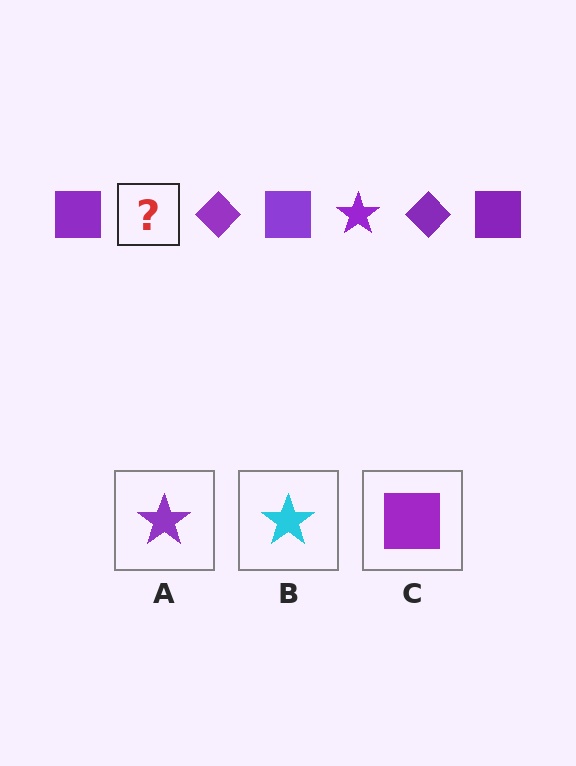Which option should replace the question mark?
Option A.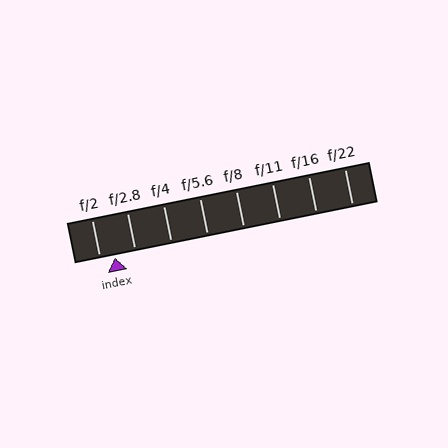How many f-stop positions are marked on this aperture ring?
There are 8 f-stop positions marked.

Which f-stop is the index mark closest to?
The index mark is closest to f/2.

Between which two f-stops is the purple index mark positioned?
The index mark is between f/2 and f/2.8.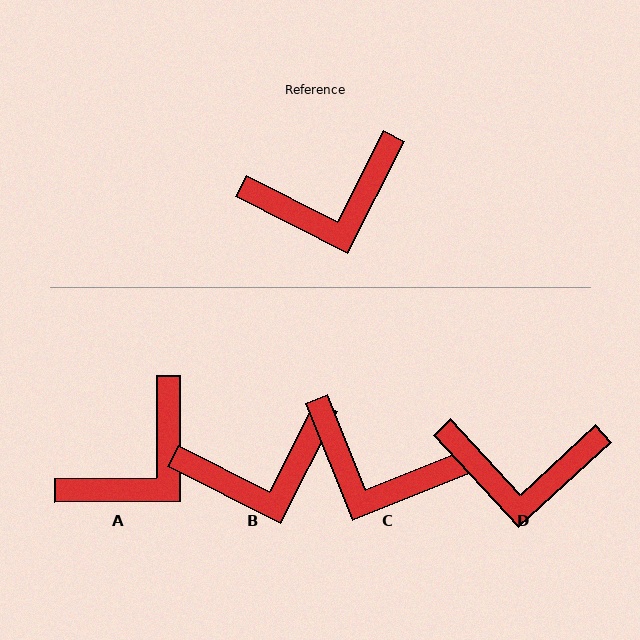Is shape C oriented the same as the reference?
No, it is off by about 41 degrees.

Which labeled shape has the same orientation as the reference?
B.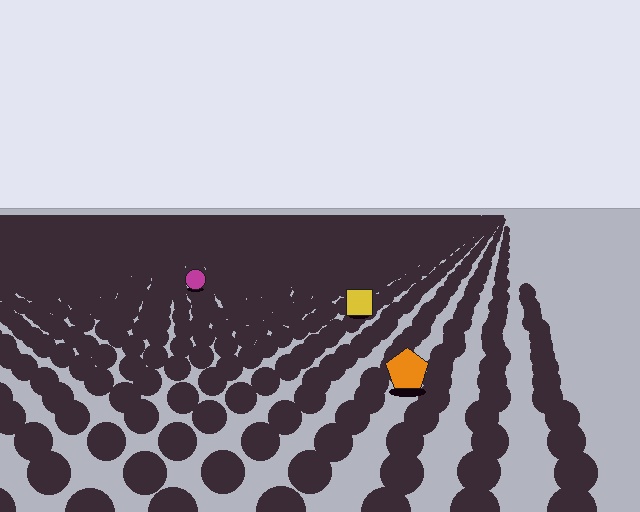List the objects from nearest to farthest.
From nearest to farthest: the orange pentagon, the yellow square, the magenta circle.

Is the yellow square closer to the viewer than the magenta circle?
Yes. The yellow square is closer — you can tell from the texture gradient: the ground texture is coarser near it.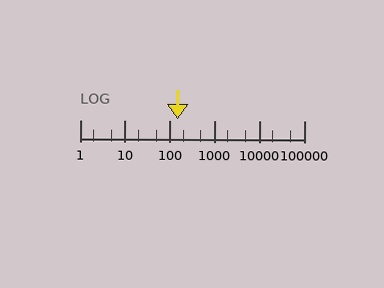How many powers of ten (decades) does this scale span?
The scale spans 5 decades, from 1 to 100000.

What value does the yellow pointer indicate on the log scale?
The pointer indicates approximately 150.